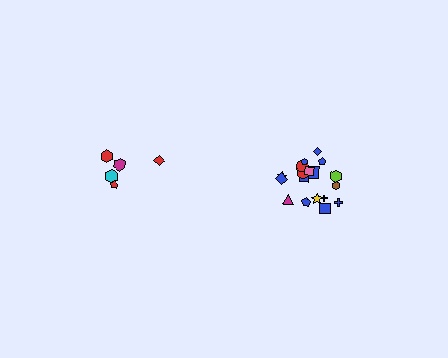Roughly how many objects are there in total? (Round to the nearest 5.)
Roughly 25 objects in total.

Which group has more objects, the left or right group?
The right group.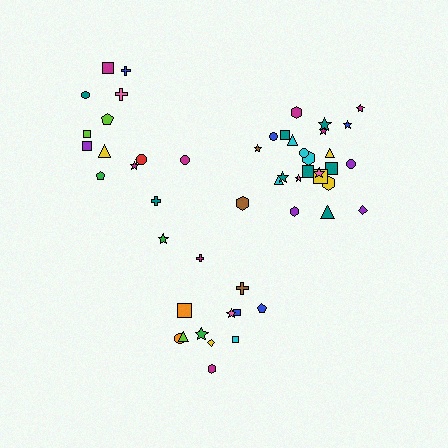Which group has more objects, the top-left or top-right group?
The top-right group.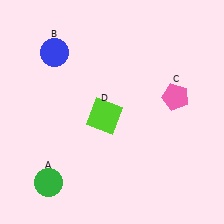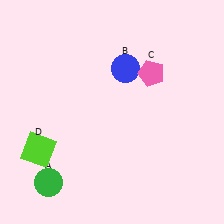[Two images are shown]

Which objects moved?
The objects that moved are: the blue circle (B), the pink pentagon (C), the lime square (D).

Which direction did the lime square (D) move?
The lime square (D) moved left.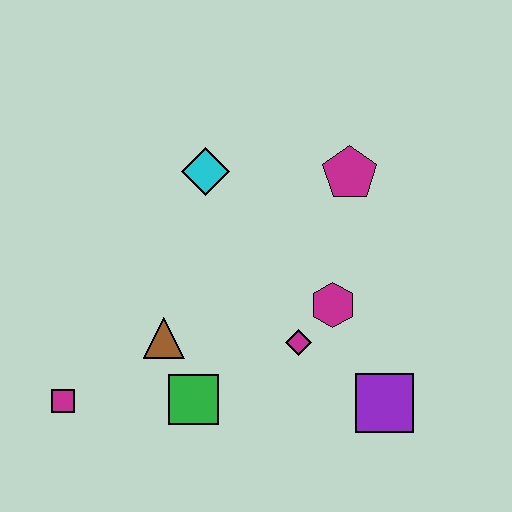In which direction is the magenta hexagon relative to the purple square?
The magenta hexagon is above the purple square.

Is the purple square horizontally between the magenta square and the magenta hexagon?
No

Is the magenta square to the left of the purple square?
Yes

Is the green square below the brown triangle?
Yes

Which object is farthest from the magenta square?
The magenta pentagon is farthest from the magenta square.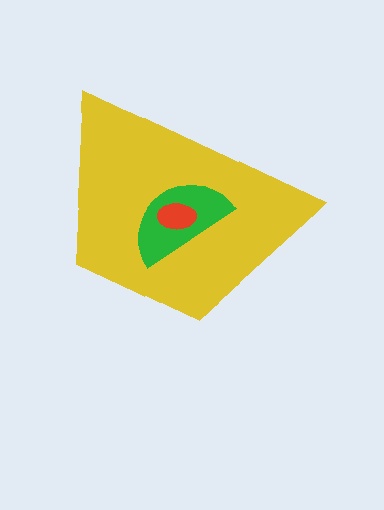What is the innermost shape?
The red ellipse.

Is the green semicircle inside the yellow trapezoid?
Yes.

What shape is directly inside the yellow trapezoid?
The green semicircle.